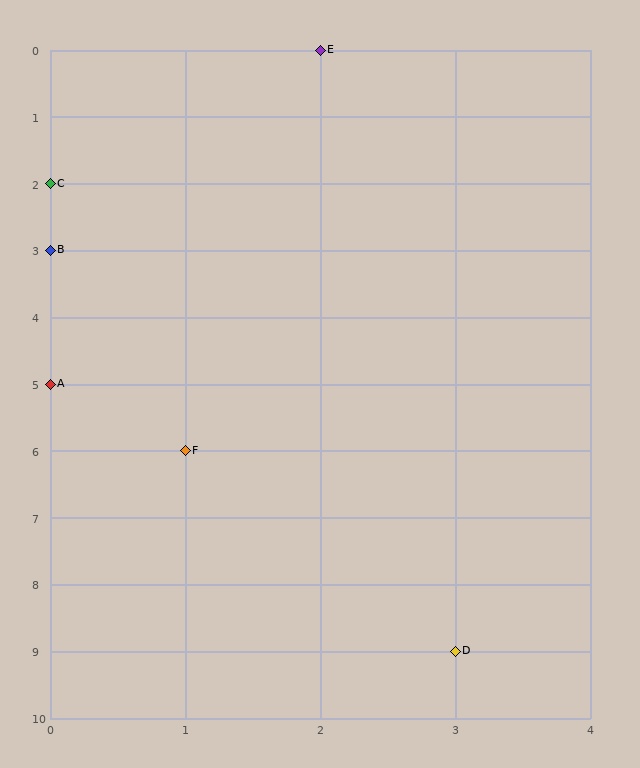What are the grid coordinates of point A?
Point A is at grid coordinates (0, 5).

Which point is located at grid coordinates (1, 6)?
Point F is at (1, 6).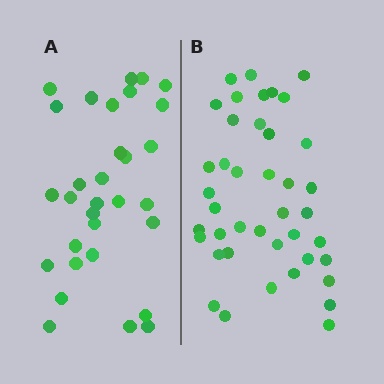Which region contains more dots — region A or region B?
Region B (the right region) has more dots.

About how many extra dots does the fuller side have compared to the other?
Region B has roughly 10 or so more dots than region A.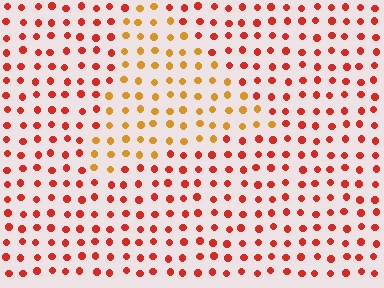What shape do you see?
I see a triangle.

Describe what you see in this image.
The image is filled with small red elements in a uniform arrangement. A triangle-shaped region is visible where the elements are tinted to a slightly different hue, forming a subtle color boundary.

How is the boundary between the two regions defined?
The boundary is defined purely by a slight shift in hue (about 37 degrees). Spacing, size, and orientation are identical on both sides.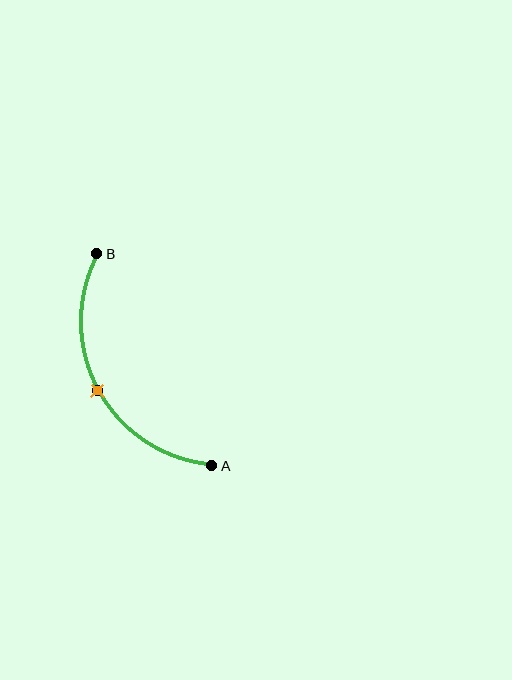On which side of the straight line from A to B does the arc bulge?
The arc bulges to the left of the straight line connecting A and B.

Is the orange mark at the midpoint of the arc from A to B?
Yes. The orange mark lies on the arc at equal arc-length from both A and B — it is the arc midpoint.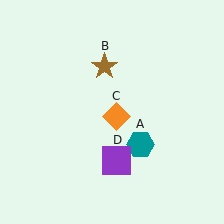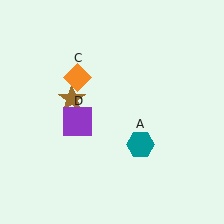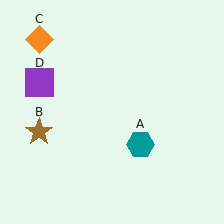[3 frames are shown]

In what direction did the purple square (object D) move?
The purple square (object D) moved up and to the left.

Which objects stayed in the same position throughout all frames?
Teal hexagon (object A) remained stationary.